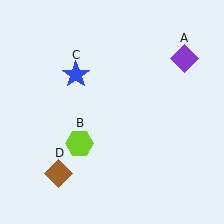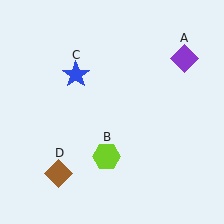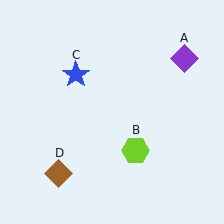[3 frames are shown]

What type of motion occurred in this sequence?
The lime hexagon (object B) rotated counterclockwise around the center of the scene.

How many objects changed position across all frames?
1 object changed position: lime hexagon (object B).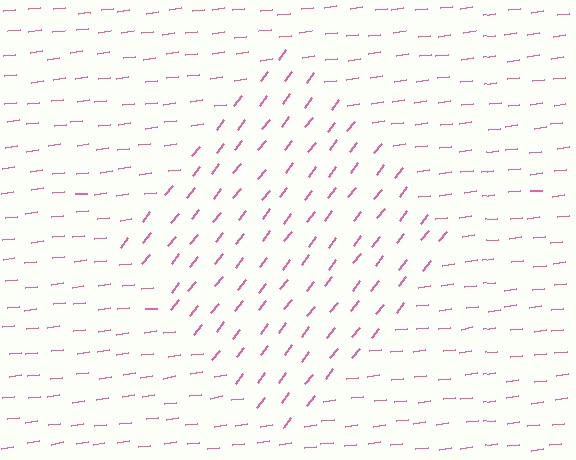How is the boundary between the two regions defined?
The boundary is defined purely by a change in line orientation (approximately 45 degrees difference). All lines are the same color and thickness.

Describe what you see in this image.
The image is filled with small pink line segments. A diamond region in the image has lines oriented differently from the surrounding lines, creating a visible texture boundary.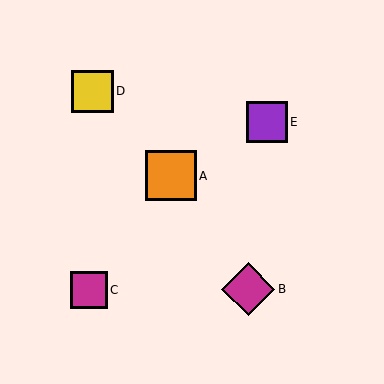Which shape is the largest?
The magenta diamond (labeled B) is the largest.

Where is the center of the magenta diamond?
The center of the magenta diamond is at (248, 289).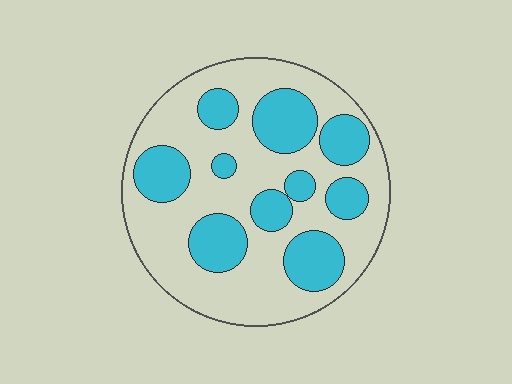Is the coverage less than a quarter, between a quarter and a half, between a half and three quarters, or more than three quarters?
Between a quarter and a half.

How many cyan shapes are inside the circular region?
10.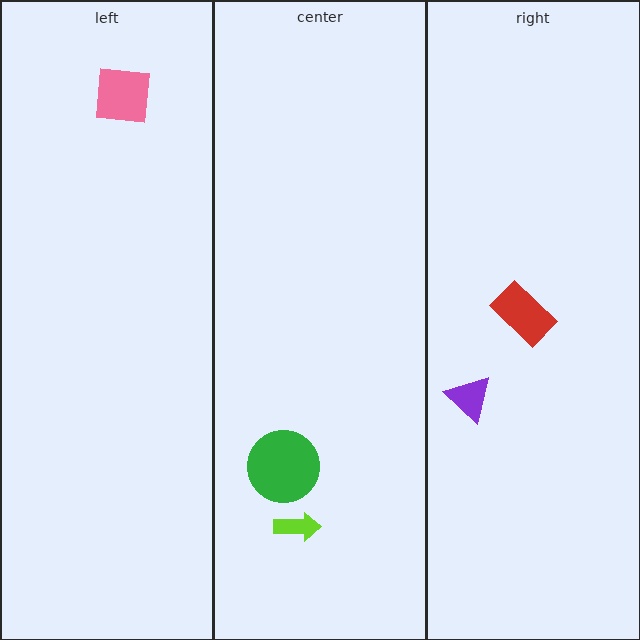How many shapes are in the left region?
1.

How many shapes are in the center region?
2.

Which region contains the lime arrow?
The center region.